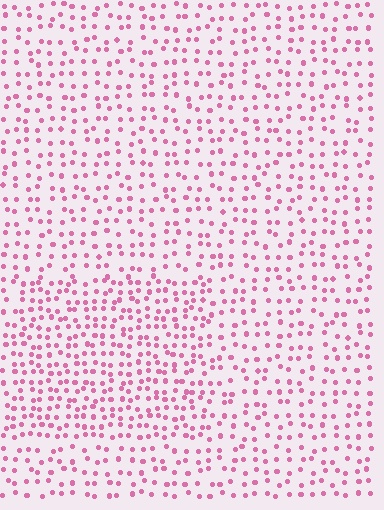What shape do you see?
I see a rectangle.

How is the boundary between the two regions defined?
The boundary is defined by a change in element density (approximately 1.6x ratio). All elements are the same color, size, and shape.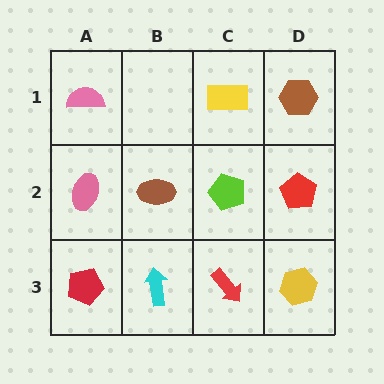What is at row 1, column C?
A yellow rectangle.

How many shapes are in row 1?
3 shapes.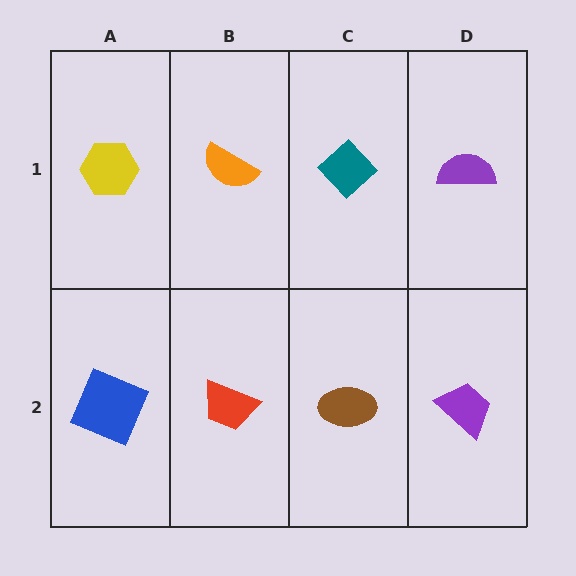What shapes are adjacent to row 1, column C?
A brown ellipse (row 2, column C), an orange semicircle (row 1, column B), a purple semicircle (row 1, column D).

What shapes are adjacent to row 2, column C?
A teal diamond (row 1, column C), a red trapezoid (row 2, column B), a purple trapezoid (row 2, column D).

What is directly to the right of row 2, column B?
A brown ellipse.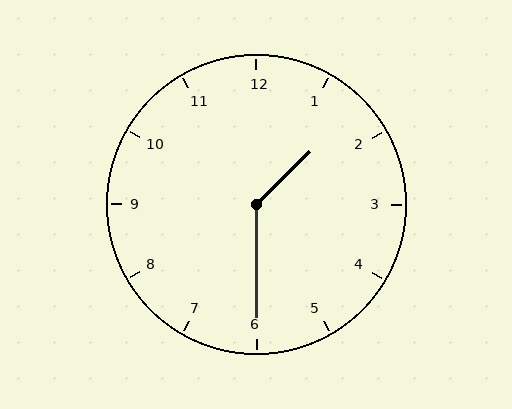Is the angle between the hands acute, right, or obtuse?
It is obtuse.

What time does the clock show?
1:30.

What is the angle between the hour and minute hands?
Approximately 135 degrees.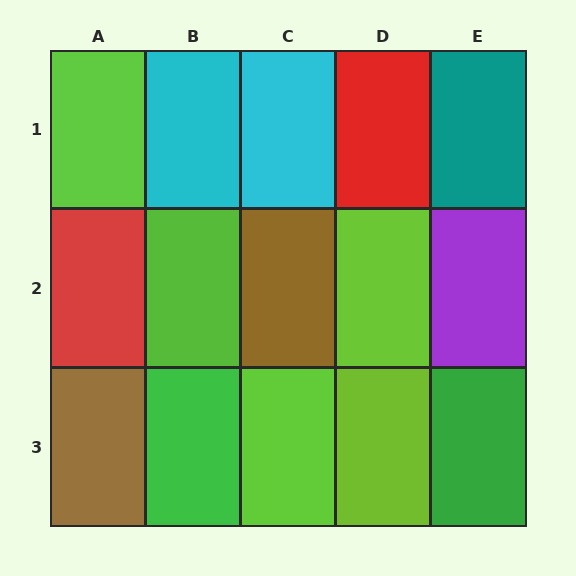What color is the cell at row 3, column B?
Green.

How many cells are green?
2 cells are green.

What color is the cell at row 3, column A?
Brown.